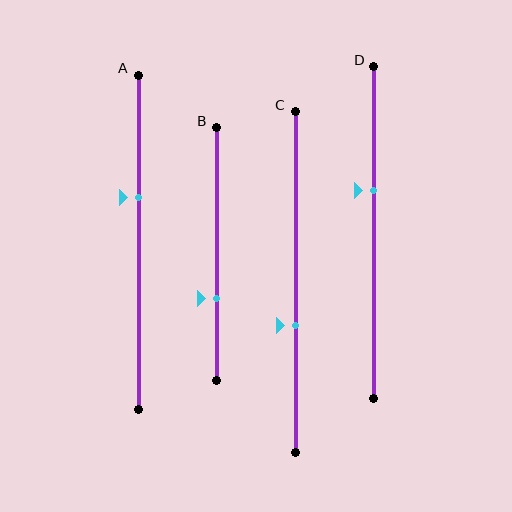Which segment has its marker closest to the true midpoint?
Segment D has its marker closest to the true midpoint.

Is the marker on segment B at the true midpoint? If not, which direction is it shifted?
No, the marker on segment B is shifted downward by about 18% of the segment length.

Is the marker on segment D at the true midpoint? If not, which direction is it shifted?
No, the marker on segment D is shifted upward by about 13% of the segment length.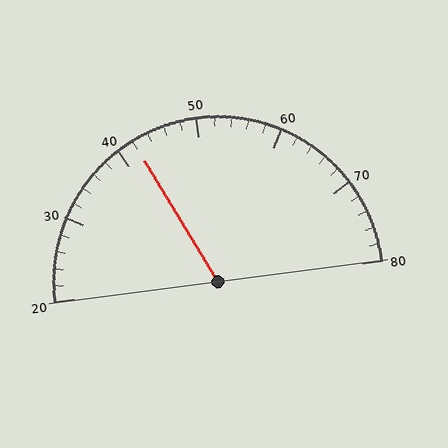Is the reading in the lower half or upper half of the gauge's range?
The reading is in the lower half of the range (20 to 80).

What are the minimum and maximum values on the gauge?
The gauge ranges from 20 to 80.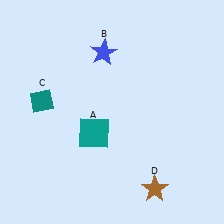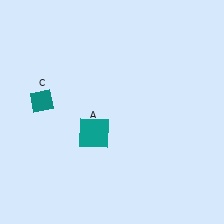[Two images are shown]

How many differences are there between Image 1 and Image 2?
There are 2 differences between the two images.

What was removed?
The blue star (B), the brown star (D) were removed in Image 2.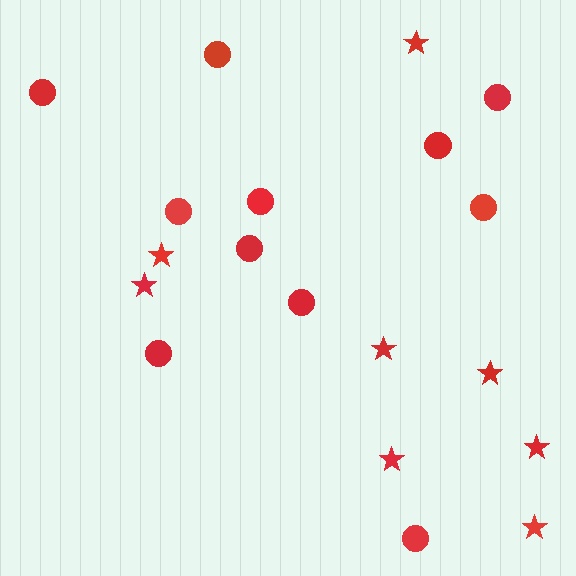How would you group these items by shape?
There are 2 groups: one group of stars (8) and one group of circles (11).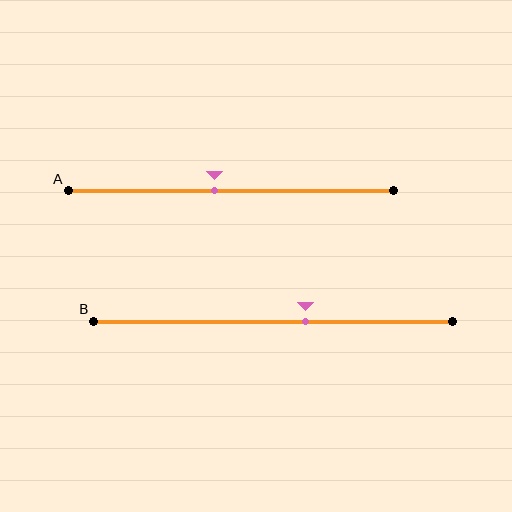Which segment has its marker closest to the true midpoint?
Segment A has its marker closest to the true midpoint.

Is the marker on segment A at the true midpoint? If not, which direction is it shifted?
No, the marker on segment A is shifted to the left by about 5% of the segment length.